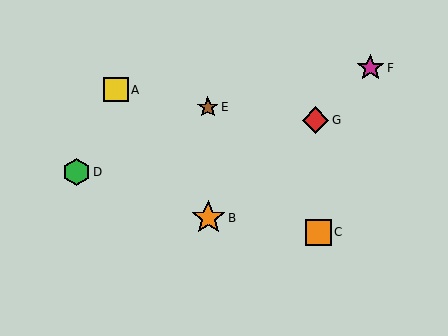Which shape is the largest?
The orange star (labeled B) is the largest.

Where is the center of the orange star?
The center of the orange star is at (208, 218).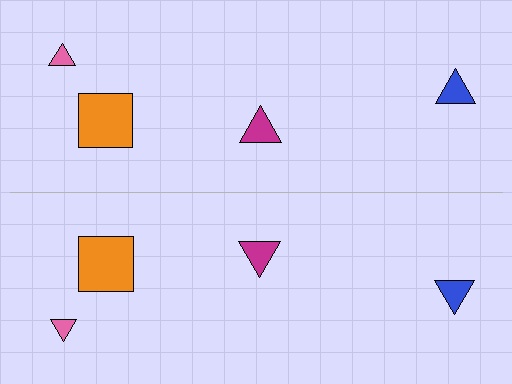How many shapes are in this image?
There are 8 shapes in this image.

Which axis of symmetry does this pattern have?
The pattern has a horizontal axis of symmetry running through the center of the image.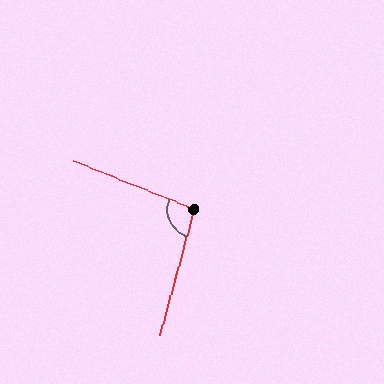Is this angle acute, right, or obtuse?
It is obtuse.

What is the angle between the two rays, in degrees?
Approximately 96 degrees.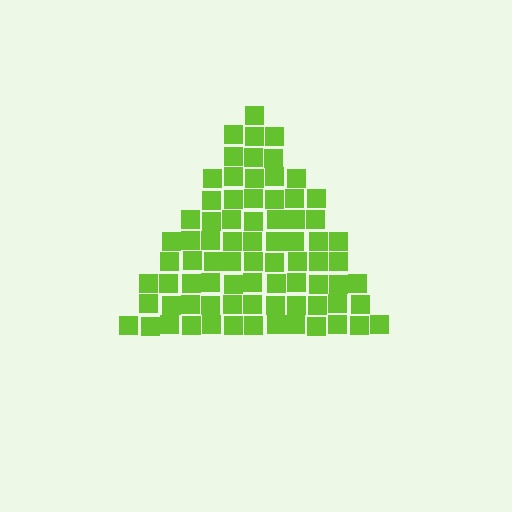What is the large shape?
The large shape is a triangle.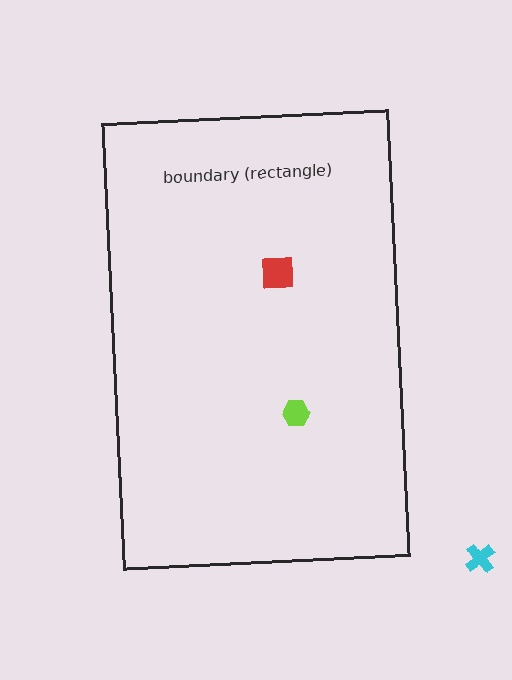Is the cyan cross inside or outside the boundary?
Outside.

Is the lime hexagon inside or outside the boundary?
Inside.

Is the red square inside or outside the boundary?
Inside.